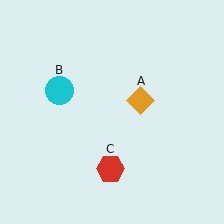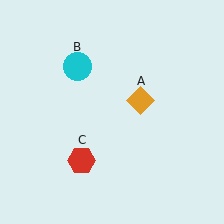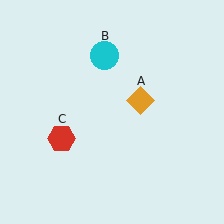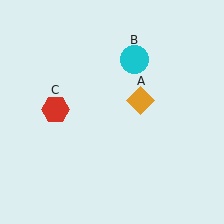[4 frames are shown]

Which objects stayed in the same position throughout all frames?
Orange diamond (object A) remained stationary.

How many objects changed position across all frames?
2 objects changed position: cyan circle (object B), red hexagon (object C).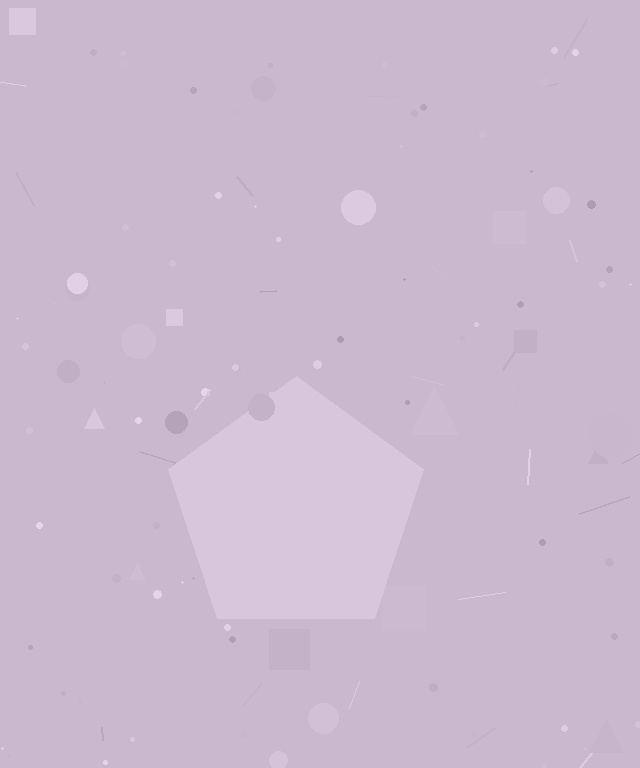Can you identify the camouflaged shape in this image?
The camouflaged shape is a pentagon.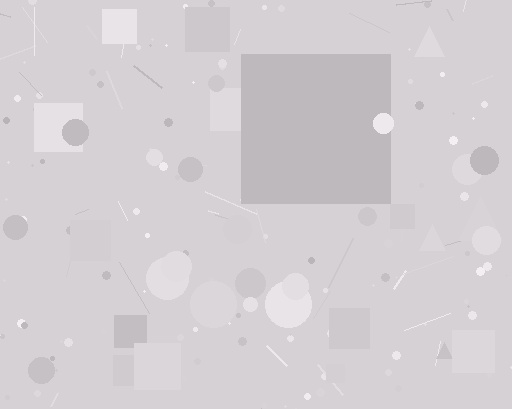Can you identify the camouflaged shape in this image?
The camouflaged shape is a square.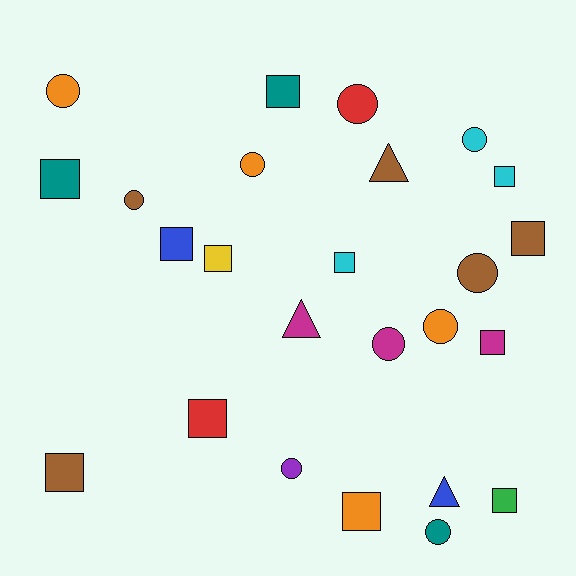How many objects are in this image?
There are 25 objects.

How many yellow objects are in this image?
There is 1 yellow object.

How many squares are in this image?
There are 12 squares.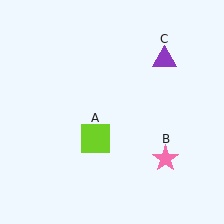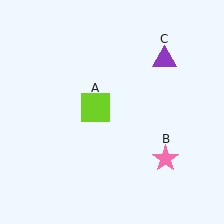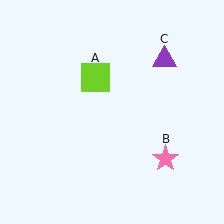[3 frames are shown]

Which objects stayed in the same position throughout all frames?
Pink star (object B) and purple triangle (object C) remained stationary.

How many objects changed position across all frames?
1 object changed position: lime square (object A).